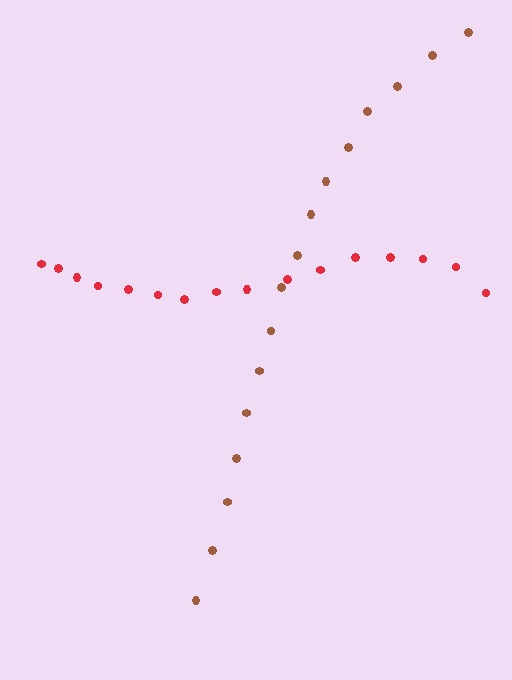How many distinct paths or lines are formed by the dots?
There are 2 distinct paths.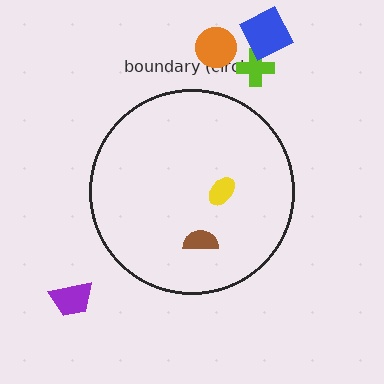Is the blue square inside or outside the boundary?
Outside.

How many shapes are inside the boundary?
2 inside, 4 outside.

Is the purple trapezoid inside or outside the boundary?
Outside.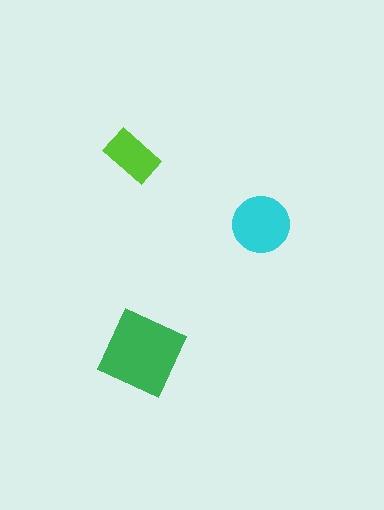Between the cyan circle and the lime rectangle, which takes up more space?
The cyan circle.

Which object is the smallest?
The lime rectangle.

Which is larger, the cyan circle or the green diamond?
The green diamond.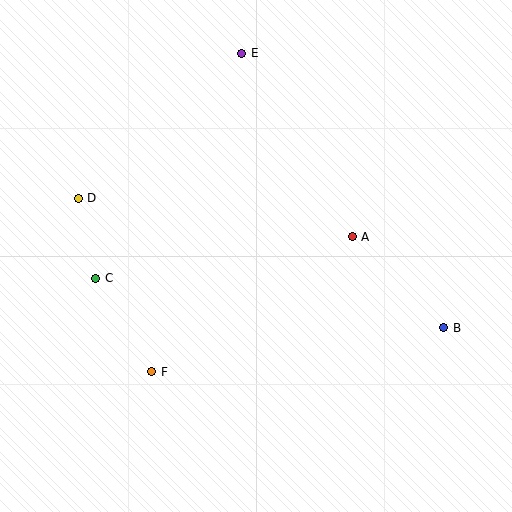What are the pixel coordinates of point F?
Point F is at (152, 372).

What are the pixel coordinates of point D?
Point D is at (78, 198).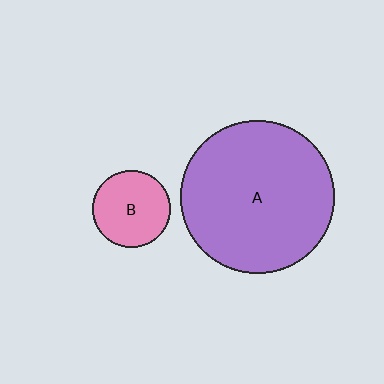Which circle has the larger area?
Circle A (purple).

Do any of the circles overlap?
No, none of the circles overlap.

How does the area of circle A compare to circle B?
Approximately 3.9 times.